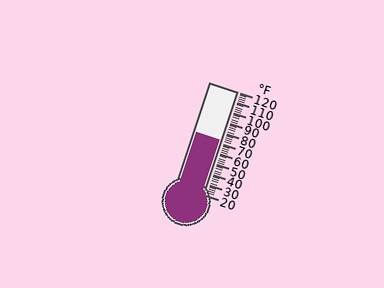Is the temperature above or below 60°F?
The temperature is above 60°F.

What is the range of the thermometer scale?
The thermometer scale ranges from 20°F to 120°F.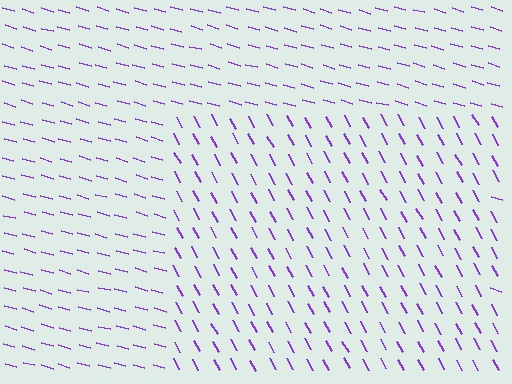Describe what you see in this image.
The image is filled with small purple line segments. A rectangle region in the image has lines oriented differently from the surrounding lines, creating a visible texture boundary.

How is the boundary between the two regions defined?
The boundary is defined purely by a change in line orientation (approximately 45 degrees difference). All lines are the same color and thickness.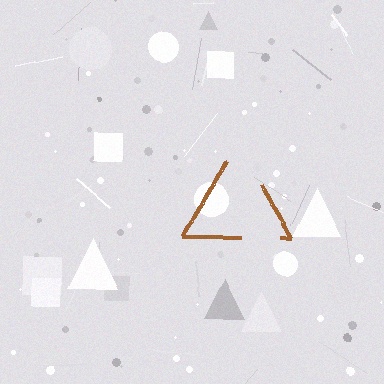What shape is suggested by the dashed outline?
The dashed outline suggests a triangle.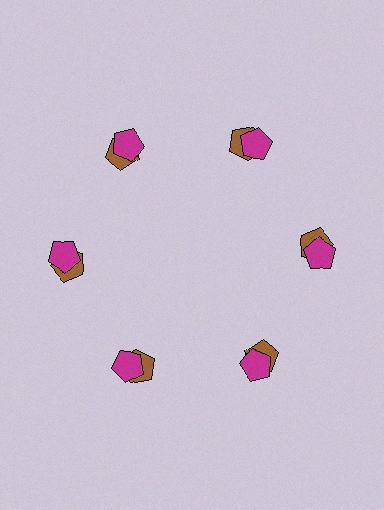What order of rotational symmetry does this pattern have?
This pattern has 6-fold rotational symmetry.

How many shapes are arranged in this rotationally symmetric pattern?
There are 12 shapes, arranged in 6 groups of 2.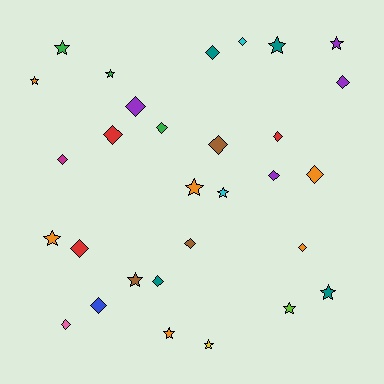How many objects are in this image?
There are 30 objects.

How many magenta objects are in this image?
There is 1 magenta object.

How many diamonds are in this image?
There are 17 diamonds.